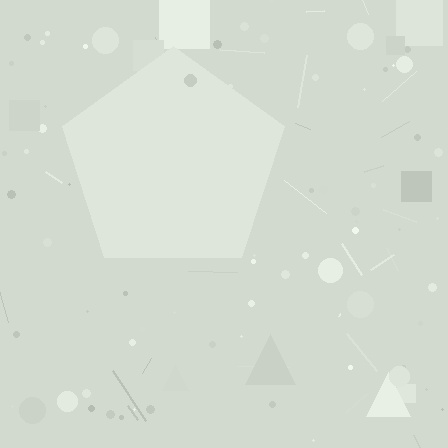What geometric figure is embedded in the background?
A pentagon is embedded in the background.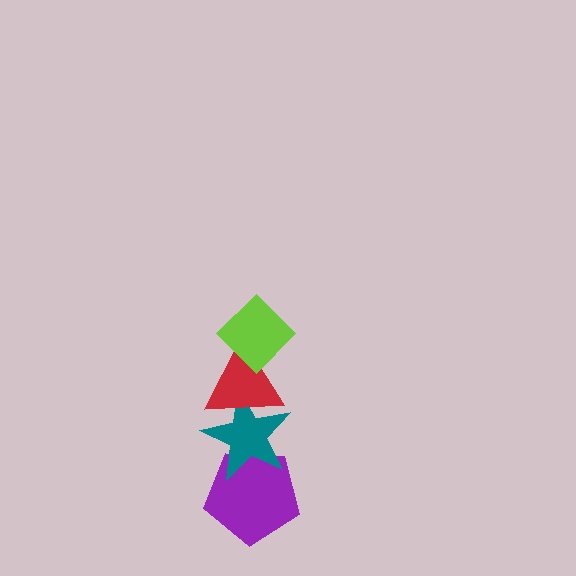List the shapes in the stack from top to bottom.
From top to bottom: the lime diamond, the red triangle, the teal star, the purple pentagon.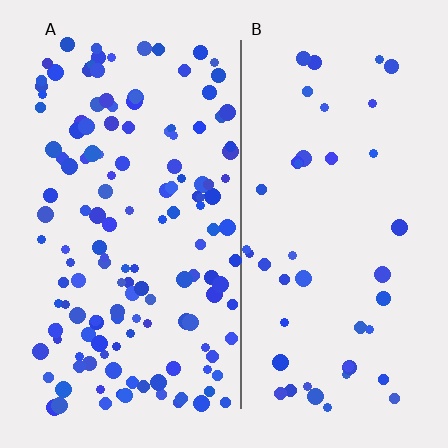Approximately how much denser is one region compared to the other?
Approximately 3.3× — region A over region B.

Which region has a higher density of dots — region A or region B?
A (the left).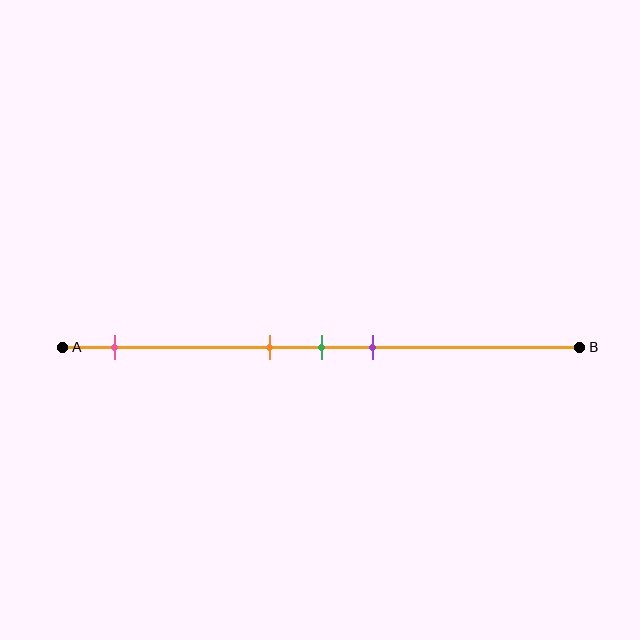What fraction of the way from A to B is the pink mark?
The pink mark is approximately 10% (0.1) of the way from A to B.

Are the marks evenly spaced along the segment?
No, the marks are not evenly spaced.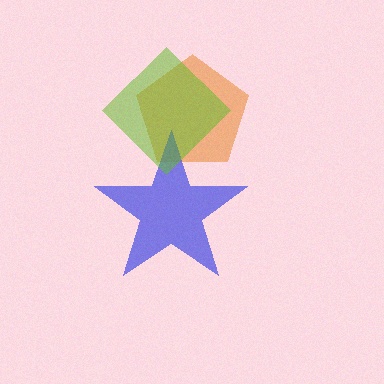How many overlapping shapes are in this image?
There are 3 overlapping shapes in the image.